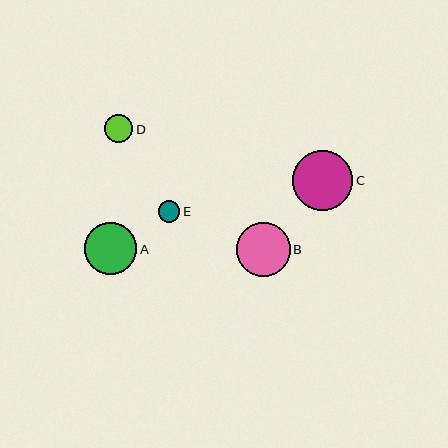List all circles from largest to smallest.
From largest to smallest: C, B, A, D, E.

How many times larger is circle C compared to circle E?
Circle C is approximately 2.8 times the size of circle E.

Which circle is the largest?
Circle C is the largest with a size of approximately 60 pixels.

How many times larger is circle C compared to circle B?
Circle C is approximately 1.1 times the size of circle B.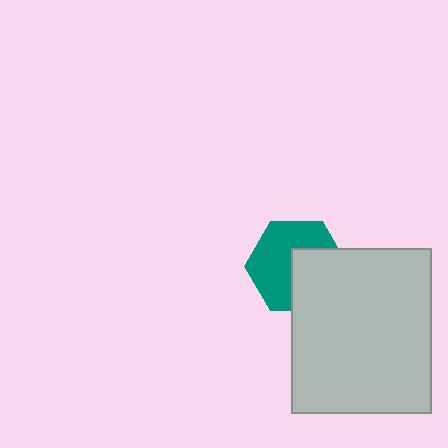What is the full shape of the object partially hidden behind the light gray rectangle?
The partially hidden object is a teal hexagon.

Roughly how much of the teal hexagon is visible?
About half of it is visible (roughly 58%).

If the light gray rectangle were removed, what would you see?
You would see the complete teal hexagon.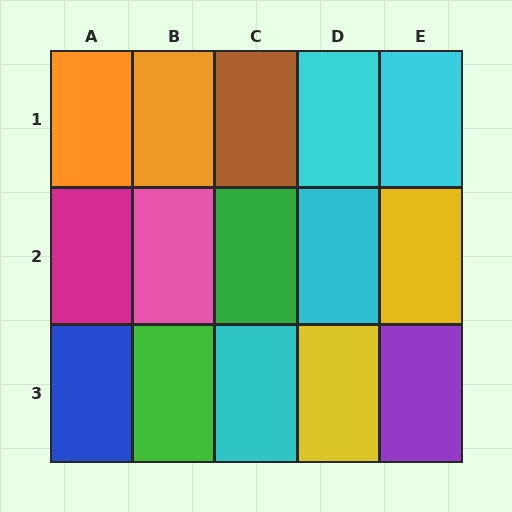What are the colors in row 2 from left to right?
Magenta, pink, green, cyan, yellow.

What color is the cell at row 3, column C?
Cyan.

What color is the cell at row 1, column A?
Orange.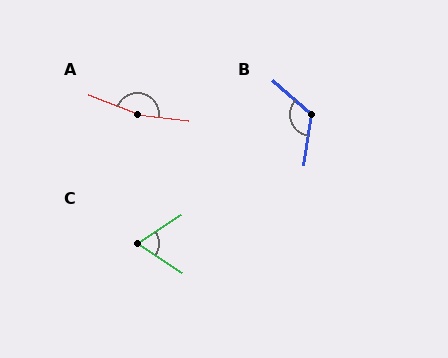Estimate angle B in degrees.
Approximately 124 degrees.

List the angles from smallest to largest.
C (66°), B (124°), A (165°).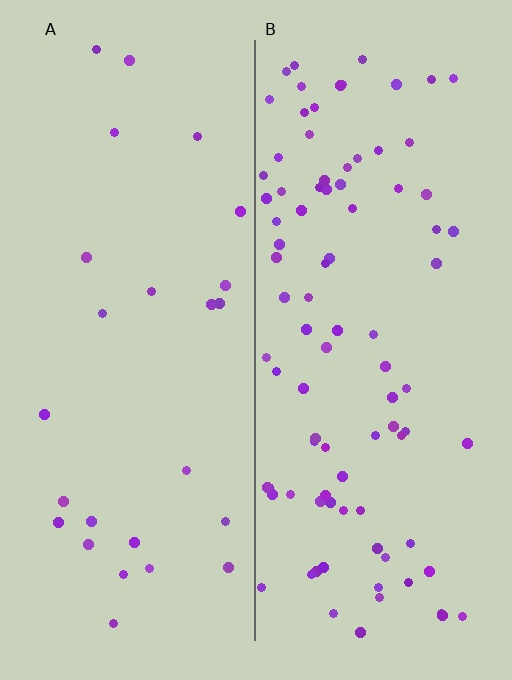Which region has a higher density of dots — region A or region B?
B (the right).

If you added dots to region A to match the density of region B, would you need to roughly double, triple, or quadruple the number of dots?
Approximately quadruple.